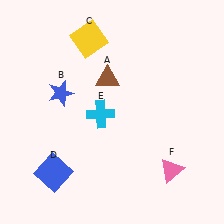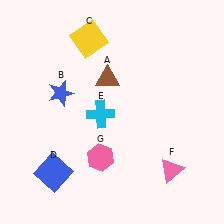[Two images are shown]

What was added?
A pink hexagon (G) was added in Image 2.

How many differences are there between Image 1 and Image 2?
There is 1 difference between the two images.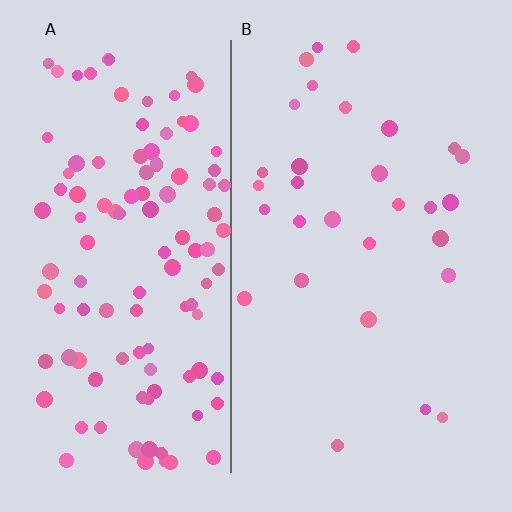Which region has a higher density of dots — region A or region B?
A (the left).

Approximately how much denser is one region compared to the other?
Approximately 3.7× — region A over region B.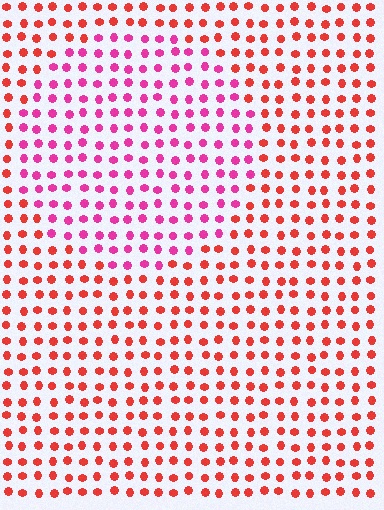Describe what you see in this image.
The image is filled with small red elements in a uniform arrangement. A circle-shaped region is visible where the elements are tinted to a slightly different hue, forming a subtle color boundary.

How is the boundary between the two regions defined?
The boundary is defined purely by a slight shift in hue (about 39 degrees). Spacing, size, and orientation are identical on both sides.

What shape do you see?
I see a circle.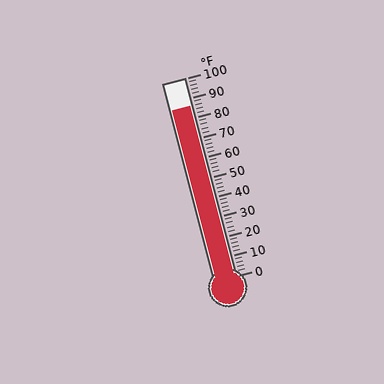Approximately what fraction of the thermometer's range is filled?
The thermometer is filled to approximately 85% of its range.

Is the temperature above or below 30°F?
The temperature is above 30°F.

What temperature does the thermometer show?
The thermometer shows approximately 86°F.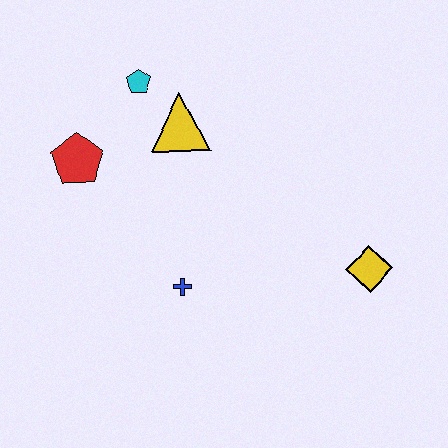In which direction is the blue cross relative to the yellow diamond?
The blue cross is to the left of the yellow diamond.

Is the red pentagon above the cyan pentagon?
No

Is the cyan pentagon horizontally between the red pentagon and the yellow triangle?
Yes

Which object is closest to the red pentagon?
The cyan pentagon is closest to the red pentagon.